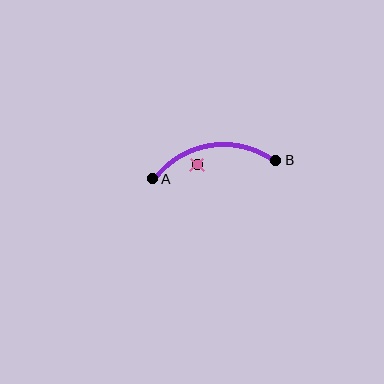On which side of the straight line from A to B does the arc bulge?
The arc bulges above the straight line connecting A and B.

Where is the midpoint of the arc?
The arc midpoint is the point on the curve farthest from the straight line joining A and B. It sits above that line.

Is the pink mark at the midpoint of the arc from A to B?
No — the pink mark does not lie on the arc at all. It sits slightly inside the curve.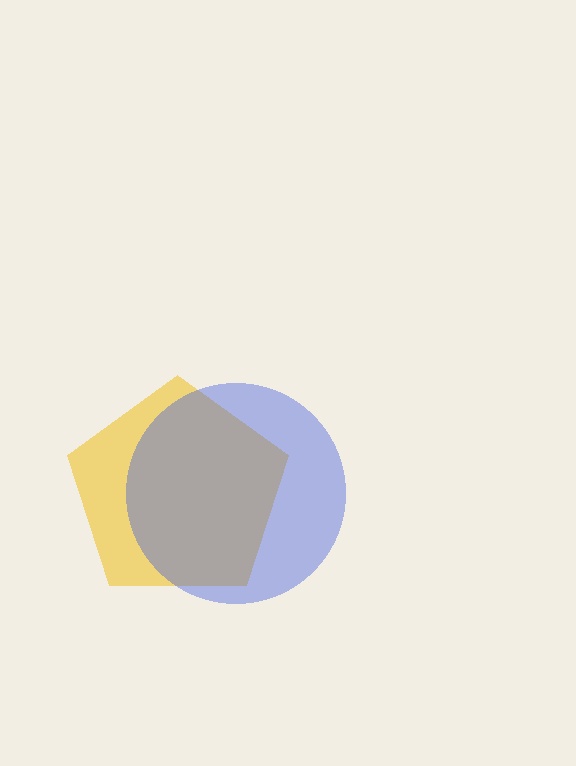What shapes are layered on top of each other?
The layered shapes are: a yellow pentagon, a blue circle.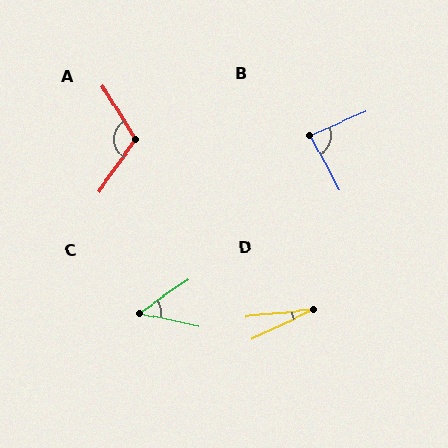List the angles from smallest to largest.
D (20°), C (47°), B (85°), A (114°).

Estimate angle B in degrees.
Approximately 85 degrees.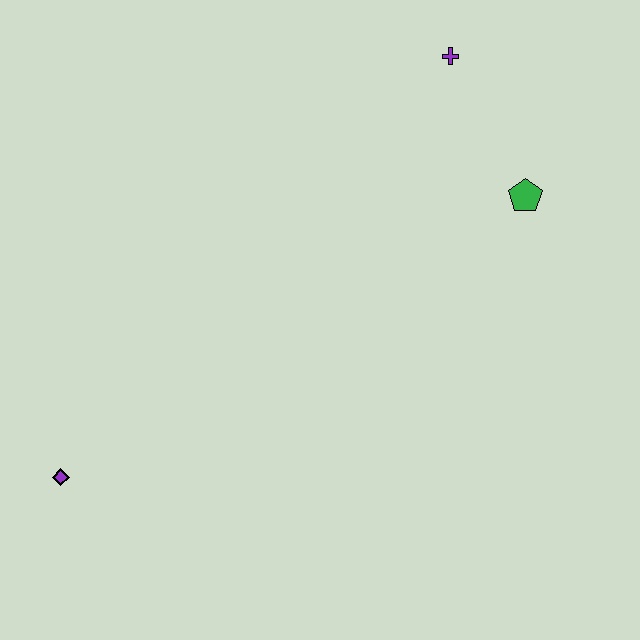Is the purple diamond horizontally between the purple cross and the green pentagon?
No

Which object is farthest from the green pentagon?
The purple diamond is farthest from the green pentagon.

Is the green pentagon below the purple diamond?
No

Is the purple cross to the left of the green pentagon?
Yes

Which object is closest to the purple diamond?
The green pentagon is closest to the purple diamond.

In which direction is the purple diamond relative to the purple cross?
The purple diamond is below the purple cross.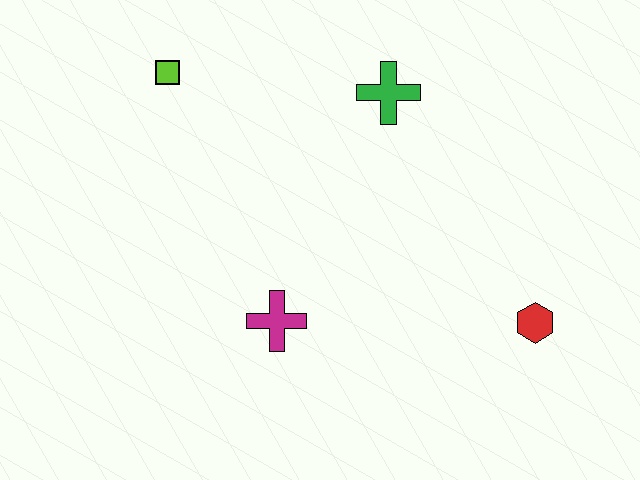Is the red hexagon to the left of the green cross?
No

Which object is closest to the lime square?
The green cross is closest to the lime square.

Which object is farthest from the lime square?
The red hexagon is farthest from the lime square.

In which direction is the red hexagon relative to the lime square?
The red hexagon is to the right of the lime square.